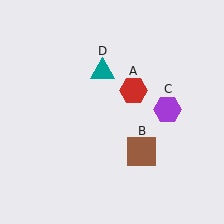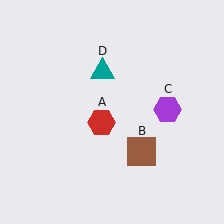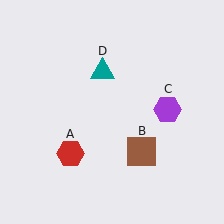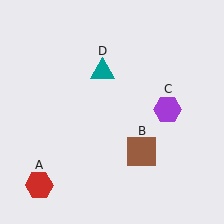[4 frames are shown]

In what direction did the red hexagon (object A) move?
The red hexagon (object A) moved down and to the left.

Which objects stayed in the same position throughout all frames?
Brown square (object B) and purple hexagon (object C) and teal triangle (object D) remained stationary.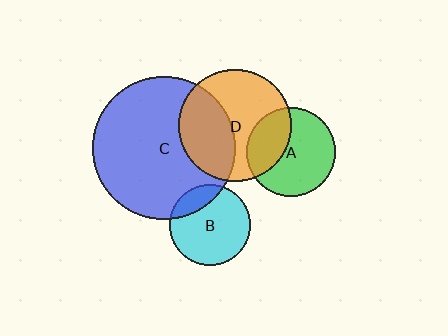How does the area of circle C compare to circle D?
Approximately 1.6 times.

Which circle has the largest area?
Circle C (blue).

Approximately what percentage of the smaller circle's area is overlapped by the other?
Approximately 40%.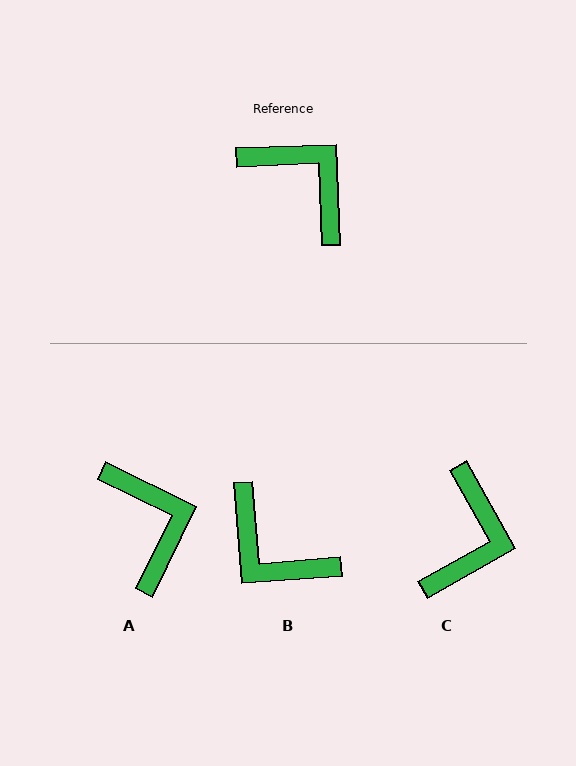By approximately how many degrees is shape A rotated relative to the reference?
Approximately 28 degrees clockwise.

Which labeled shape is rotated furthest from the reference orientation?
B, about 178 degrees away.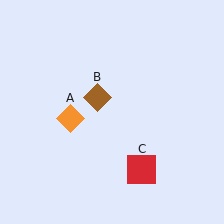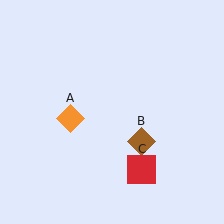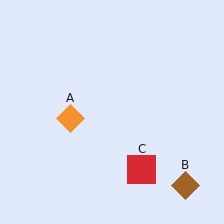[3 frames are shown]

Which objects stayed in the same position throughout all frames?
Orange diamond (object A) and red square (object C) remained stationary.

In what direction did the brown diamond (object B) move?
The brown diamond (object B) moved down and to the right.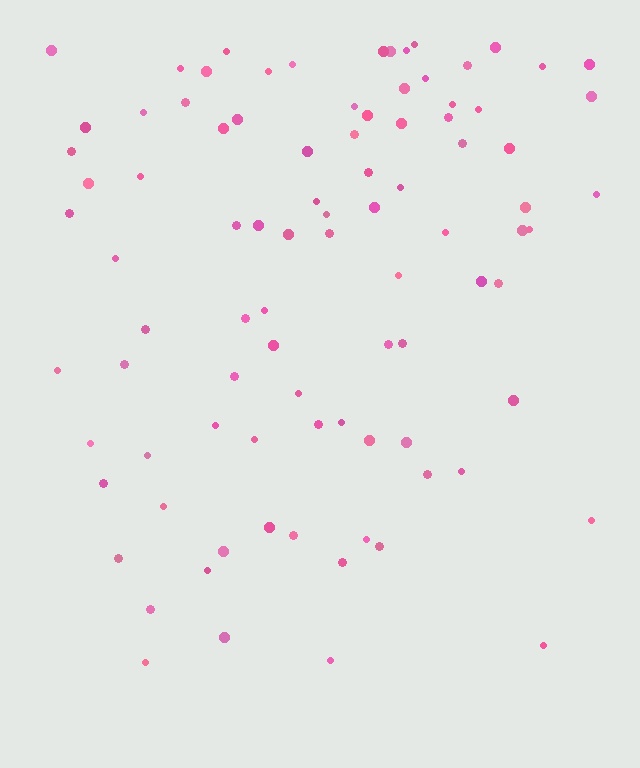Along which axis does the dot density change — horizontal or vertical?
Vertical.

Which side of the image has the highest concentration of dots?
The top.